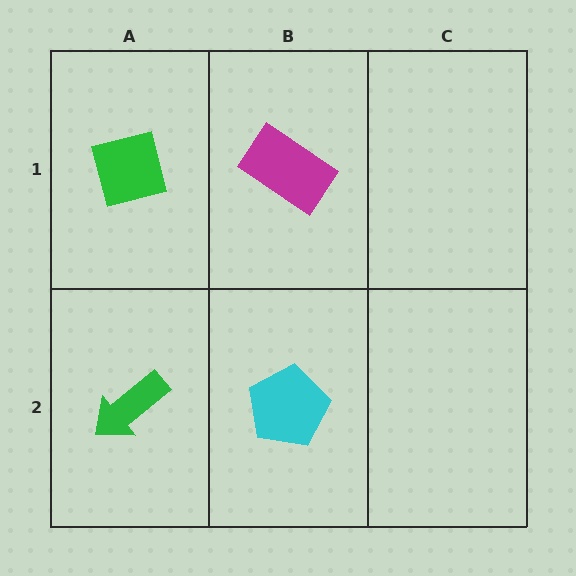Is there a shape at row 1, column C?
No, that cell is empty.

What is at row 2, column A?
A green arrow.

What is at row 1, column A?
A green square.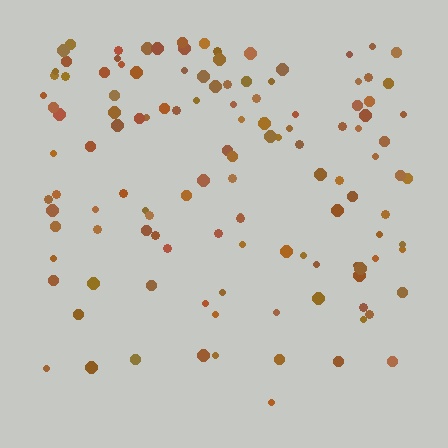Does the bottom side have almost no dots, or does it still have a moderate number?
Still a moderate number, just noticeably fewer than the top.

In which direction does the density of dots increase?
From bottom to top, with the top side densest.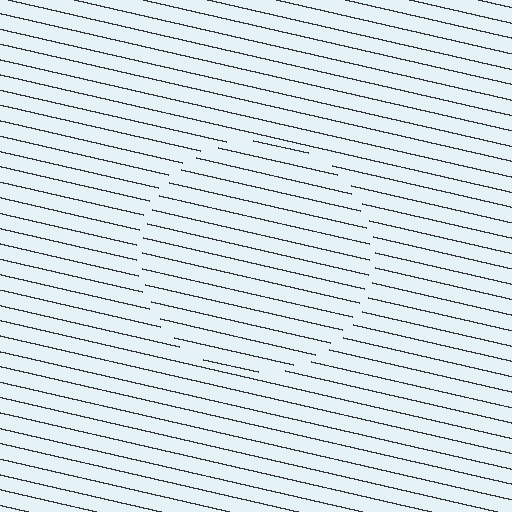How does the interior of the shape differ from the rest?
The interior of the shape contains the same grating, shifted by half a period — the contour is defined by the phase discontinuity where line-ends from the inner and outer gratings abut.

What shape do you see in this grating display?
An illusory circle. The interior of the shape contains the same grating, shifted by half a period — the contour is defined by the phase discontinuity where line-ends from the inner and outer gratings abut.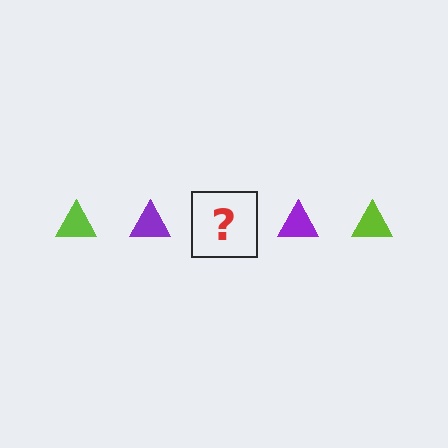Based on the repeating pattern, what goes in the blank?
The blank should be a lime triangle.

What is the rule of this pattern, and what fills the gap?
The rule is that the pattern cycles through lime, purple triangles. The gap should be filled with a lime triangle.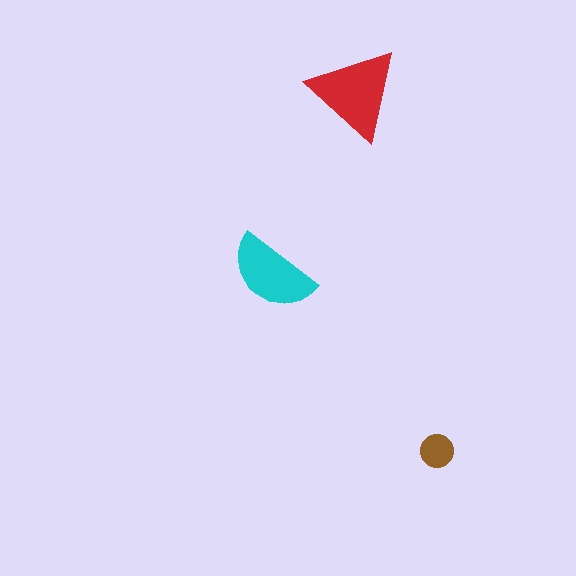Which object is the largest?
The red triangle.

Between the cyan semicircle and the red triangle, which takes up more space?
The red triangle.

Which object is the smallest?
The brown circle.